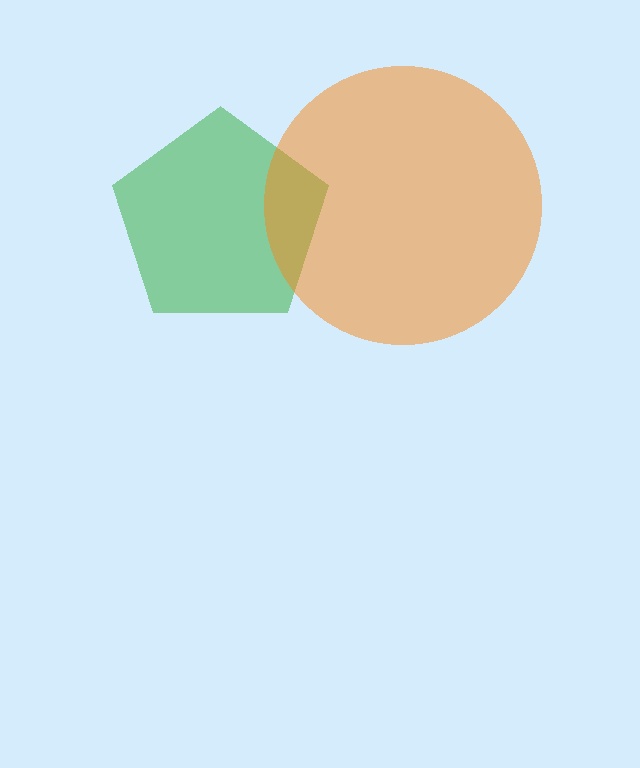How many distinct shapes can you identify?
There are 2 distinct shapes: a green pentagon, an orange circle.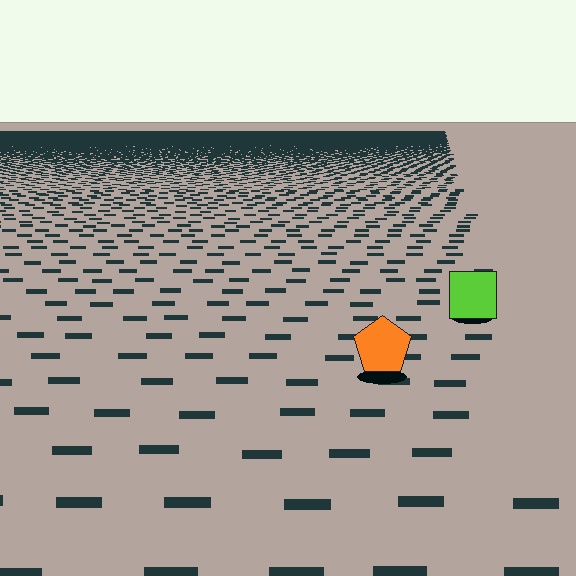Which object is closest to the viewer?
The orange pentagon is closest. The texture marks near it are larger and more spread out.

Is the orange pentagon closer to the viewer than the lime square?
Yes. The orange pentagon is closer — you can tell from the texture gradient: the ground texture is coarser near it.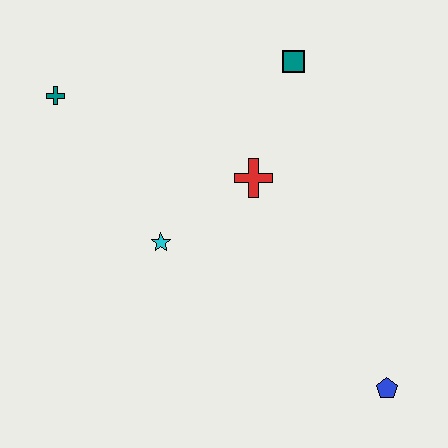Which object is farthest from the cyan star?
The blue pentagon is farthest from the cyan star.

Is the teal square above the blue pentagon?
Yes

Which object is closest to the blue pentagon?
The red cross is closest to the blue pentagon.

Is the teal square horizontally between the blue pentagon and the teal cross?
Yes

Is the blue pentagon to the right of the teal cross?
Yes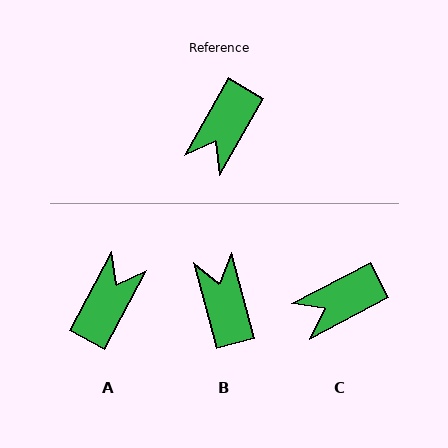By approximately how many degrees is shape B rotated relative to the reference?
Approximately 135 degrees clockwise.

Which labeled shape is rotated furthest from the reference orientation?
A, about 178 degrees away.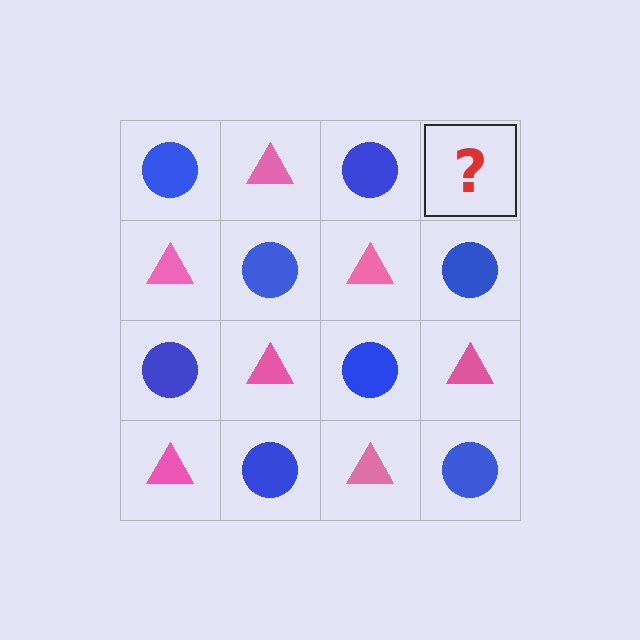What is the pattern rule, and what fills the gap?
The rule is that it alternates blue circle and pink triangle in a checkerboard pattern. The gap should be filled with a pink triangle.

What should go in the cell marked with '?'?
The missing cell should contain a pink triangle.